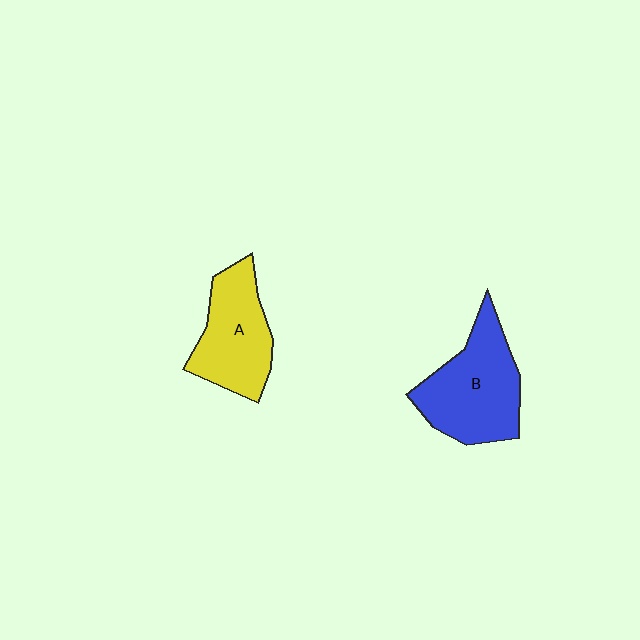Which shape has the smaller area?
Shape A (yellow).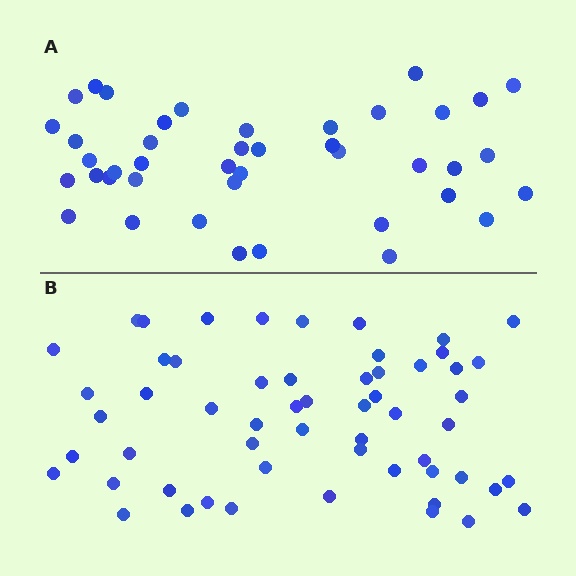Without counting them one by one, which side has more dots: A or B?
Region B (the bottom region) has more dots.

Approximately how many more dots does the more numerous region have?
Region B has approximately 15 more dots than region A.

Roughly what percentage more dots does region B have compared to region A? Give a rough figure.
About 35% more.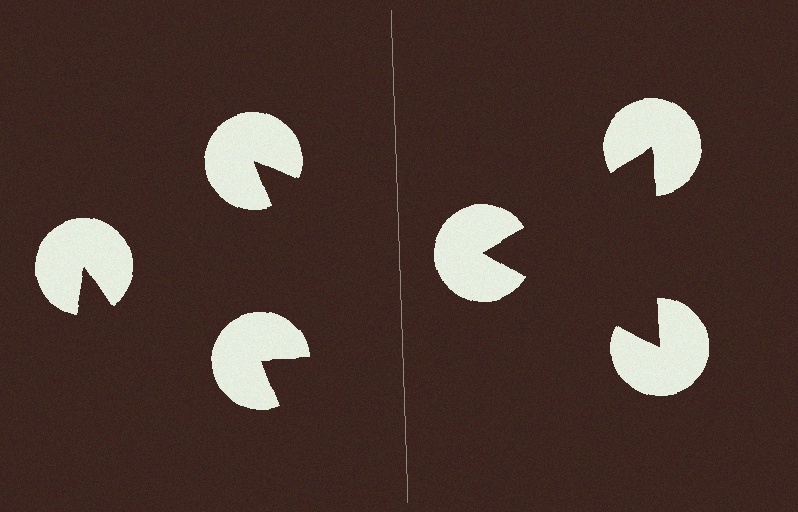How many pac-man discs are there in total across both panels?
6 — 3 on each side.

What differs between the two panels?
The pac-man discs are positioned identically on both sides; only the wedge orientations differ. On the right they align to a triangle; on the left they are misaligned.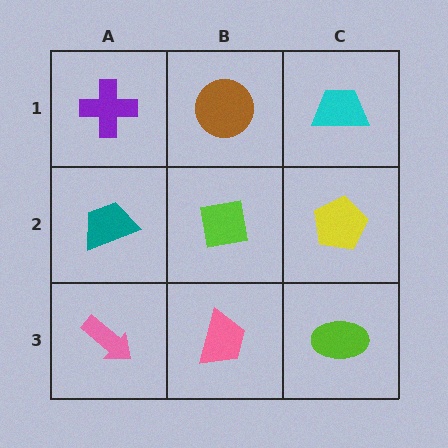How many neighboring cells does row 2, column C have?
3.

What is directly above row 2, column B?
A brown circle.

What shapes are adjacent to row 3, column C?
A yellow pentagon (row 2, column C), a pink trapezoid (row 3, column B).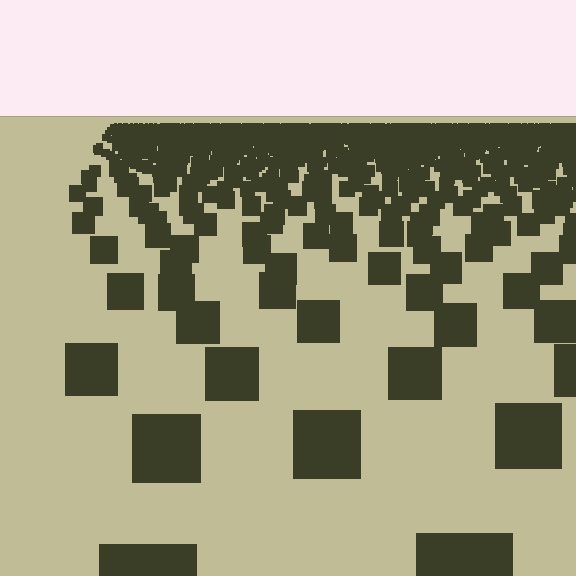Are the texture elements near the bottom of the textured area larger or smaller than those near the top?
Larger. Near the bottom, elements are closer to the viewer and appear at a bigger on-screen size.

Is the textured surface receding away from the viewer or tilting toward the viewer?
The surface is receding away from the viewer. Texture elements get smaller and denser toward the top.